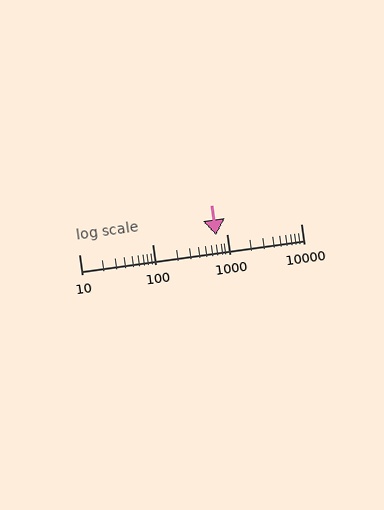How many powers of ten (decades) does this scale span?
The scale spans 3 decades, from 10 to 10000.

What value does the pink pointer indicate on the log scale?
The pointer indicates approximately 710.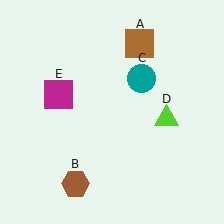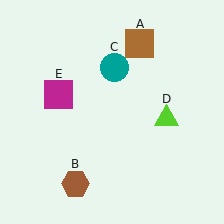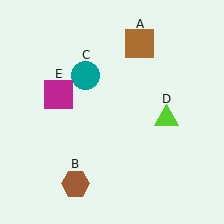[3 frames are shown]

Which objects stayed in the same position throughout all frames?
Brown square (object A) and brown hexagon (object B) and lime triangle (object D) and magenta square (object E) remained stationary.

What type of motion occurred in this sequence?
The teal circle (object C) rotated counterclockwise around the center of the scene.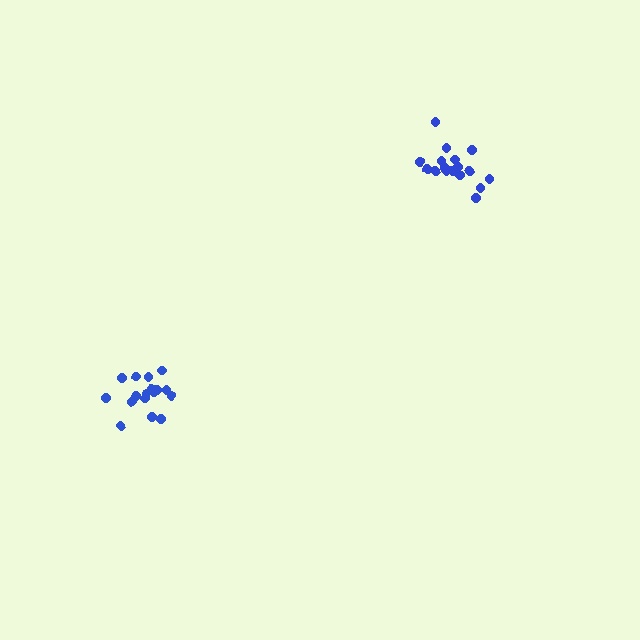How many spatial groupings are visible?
There are 2 spatial groupings.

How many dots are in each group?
Group 1: 18 dots, Group 2: 17 dots (35 total).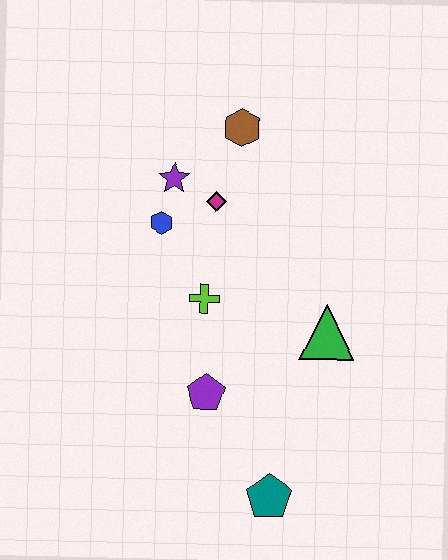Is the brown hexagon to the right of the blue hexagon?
Yes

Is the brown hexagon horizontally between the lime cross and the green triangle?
Yes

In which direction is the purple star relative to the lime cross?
The purple star is above the lime cross.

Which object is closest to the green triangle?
The lime cross is closest to the green triangle.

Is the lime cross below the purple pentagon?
No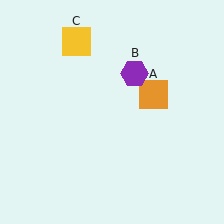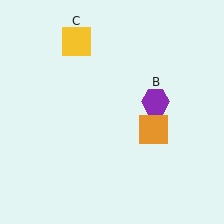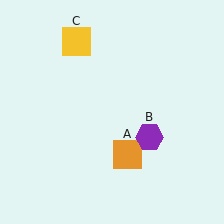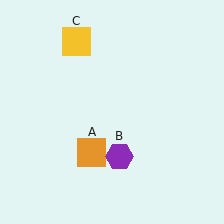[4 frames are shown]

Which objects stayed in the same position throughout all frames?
Yellow square (object C) remained stationary.